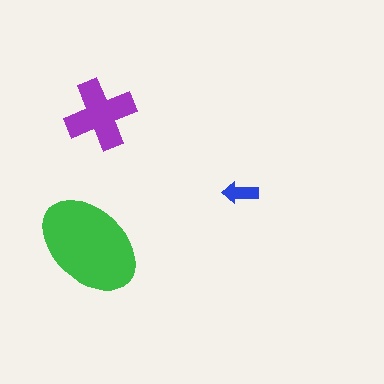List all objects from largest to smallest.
The green ellipse, the purple cross, the blue arrow.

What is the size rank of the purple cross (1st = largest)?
2nd.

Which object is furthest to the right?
The blue arrow is rightmost.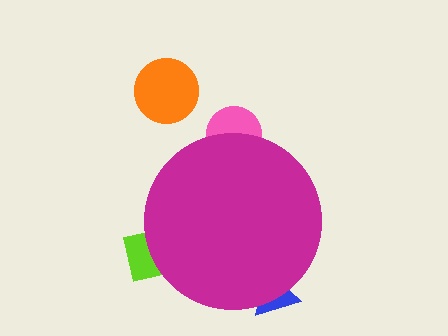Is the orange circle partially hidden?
No, the orange circle is fully visible.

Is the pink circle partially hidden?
Yes, the pink circle is partially hidden behind the magenta circle.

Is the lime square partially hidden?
Yes, the lime square is partially hidden behind the magenta circle.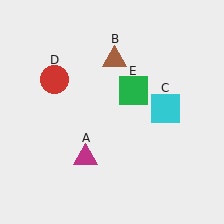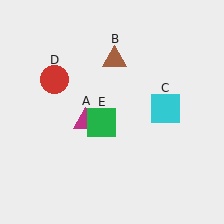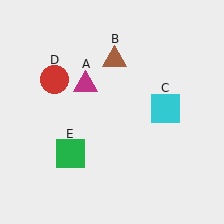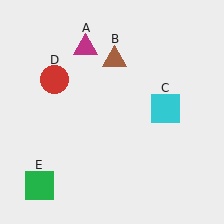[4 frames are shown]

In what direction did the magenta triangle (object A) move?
The magenta triangle (object A) moved up.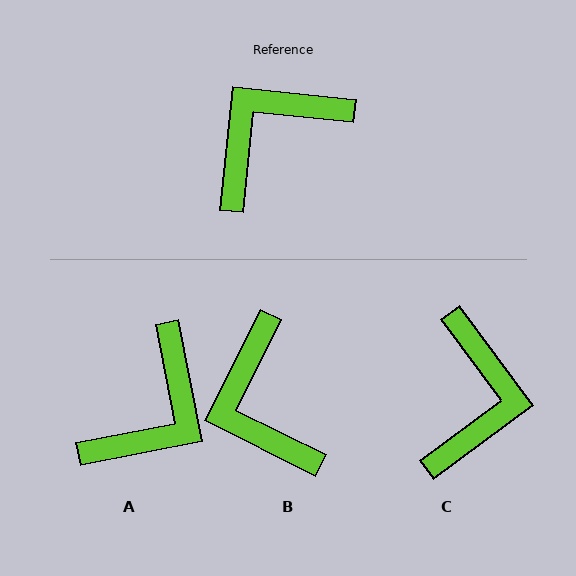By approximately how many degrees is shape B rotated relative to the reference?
Approximately 70 degrees counter-clockwise.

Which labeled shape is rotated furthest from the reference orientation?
A, about 163 degrees away.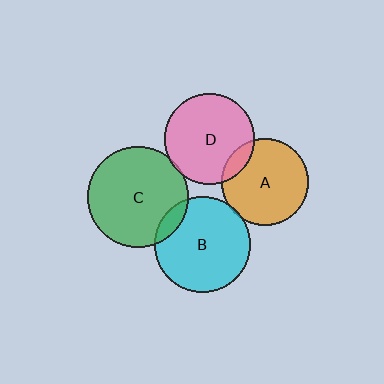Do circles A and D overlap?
Yes.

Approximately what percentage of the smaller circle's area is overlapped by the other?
Approximately 10%.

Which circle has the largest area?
Circle C (green).